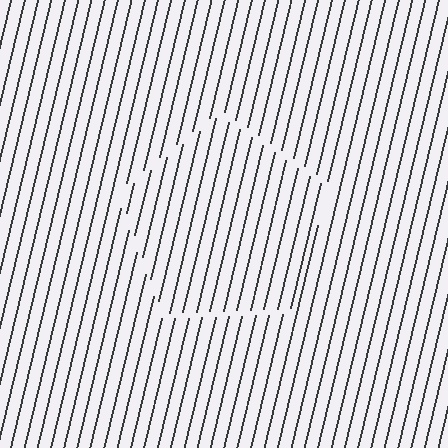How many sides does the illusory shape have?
5 sides — the line-ends trace a pentagon.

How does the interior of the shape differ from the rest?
The interior of the shape contains the same grating, shifted by half a period — the contour is defined by the phase discontinuity where line-ends from the inner and outer gratings abut.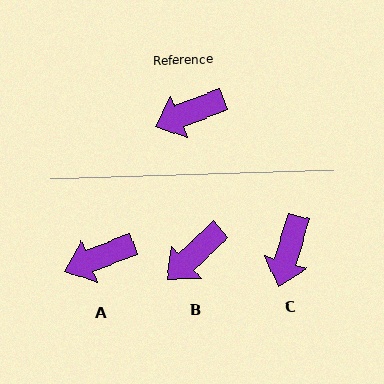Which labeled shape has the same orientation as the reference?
A.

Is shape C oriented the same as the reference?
No, it is off by about 51 degrees.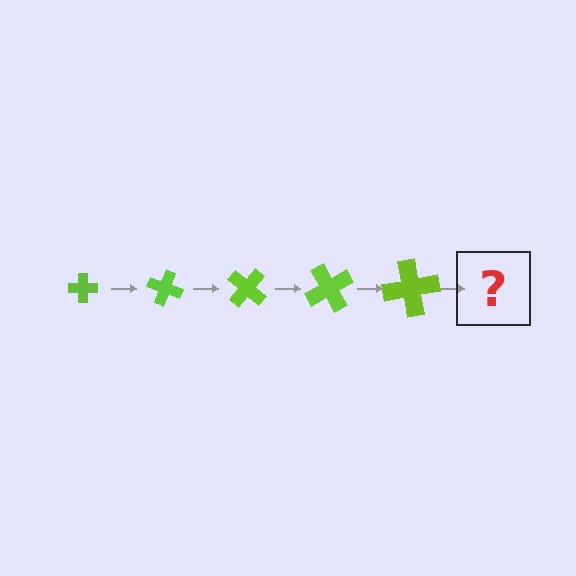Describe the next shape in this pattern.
It should be a cross, larger than the previous one and rotated 100 degrees from the start.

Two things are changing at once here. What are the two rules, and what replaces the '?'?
The two rules are that the cross grows larger each step and it rotates 20 degrees each step. The '?' should be a cross, larger than the previous one and rotated 100 degrees from the start.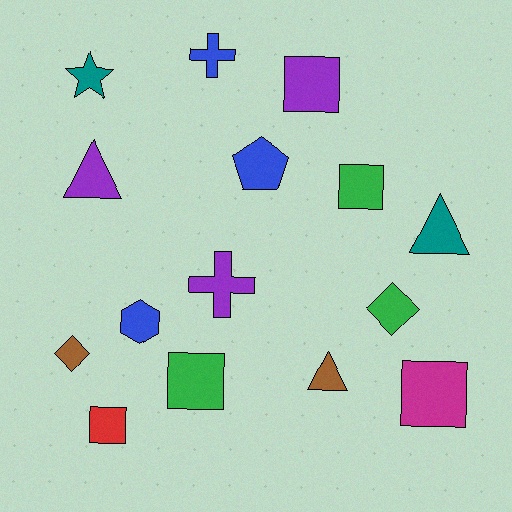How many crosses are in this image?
There are 2 crosses.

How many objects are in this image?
There are 15 objects.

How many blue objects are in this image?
There are 3 blue objects.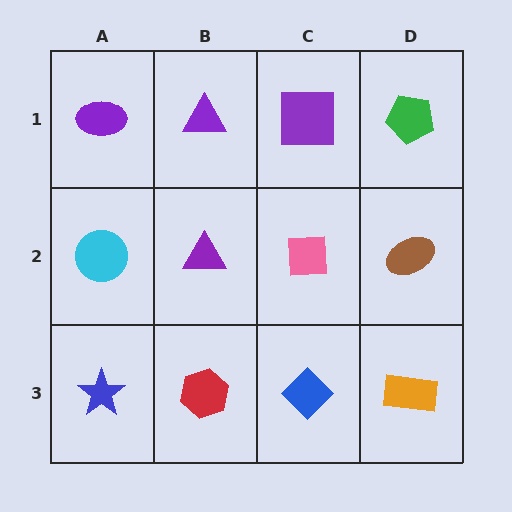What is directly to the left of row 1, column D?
A purple square.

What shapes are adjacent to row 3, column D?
A brown ellipse (row 2, column D), a blue diamond (row 3, column C).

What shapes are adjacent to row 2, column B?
A purple triangle (row 1, column B), a red hexagon (row 3, column B), a cyan circle (row 2, column A), a pink square (row 2, column C).